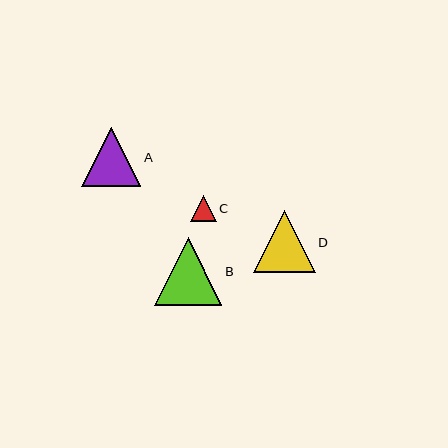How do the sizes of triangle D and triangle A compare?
Triangle D and triangle A are approximately the same size.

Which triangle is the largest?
Triangle B is the largest with a size of approximately 68 pixels.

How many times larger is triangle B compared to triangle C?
Triangle B is approximately 2.6 times the size of triangle C.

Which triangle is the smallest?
Triangle C is the smallest with a size of approximately 26 pixels.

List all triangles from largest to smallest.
From largest to smallest: B, D, A, C.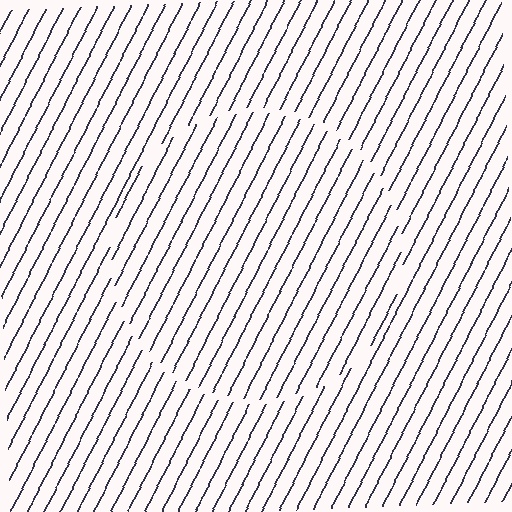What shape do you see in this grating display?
An illusory circle. The interior of the shape contains the same grating, shifted by half a period — the contour is defined by the phase discontinuity where line-ends from the inner and outer gratings abut.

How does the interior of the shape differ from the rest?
The interior of the shape contains the same grating, shifted by half a period — the contour is defined by the phase discontinuity where line-ends from the inner and outer gratings abut.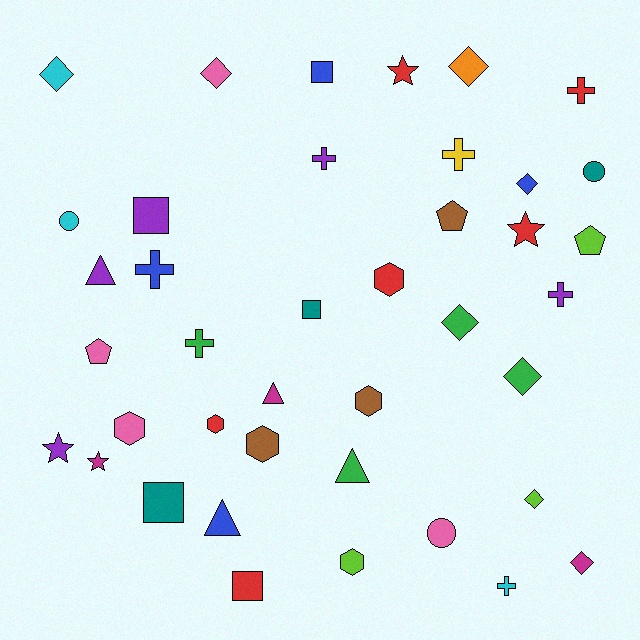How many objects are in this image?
There are 40 objects.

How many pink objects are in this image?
There are 4 pink objects.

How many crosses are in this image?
There are 7 crosses.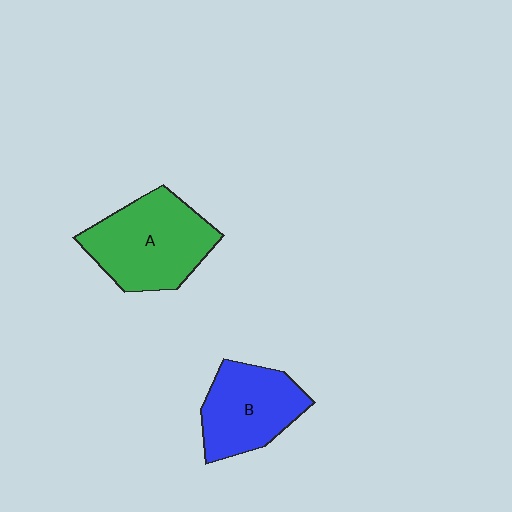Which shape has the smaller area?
Shape B (blue).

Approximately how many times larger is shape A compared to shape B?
Approximately 1.2 times.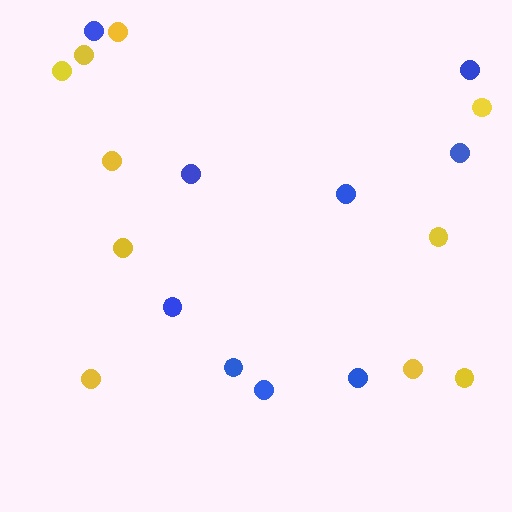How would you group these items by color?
There are 2 groups: one group of yellow circles (10) and one group of blue circles (9).